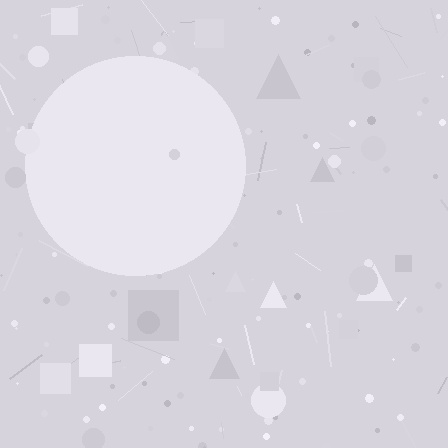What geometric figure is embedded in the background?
A circle is embedded in the background.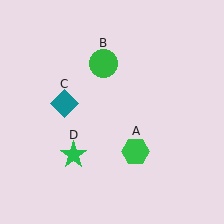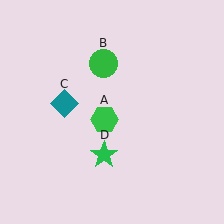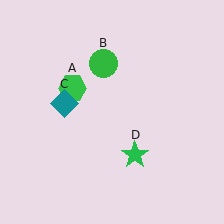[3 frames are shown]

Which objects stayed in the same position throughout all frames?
Green circle (object B) and teal diamond (object C) remained stationary.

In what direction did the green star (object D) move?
The green star (object D) moved right.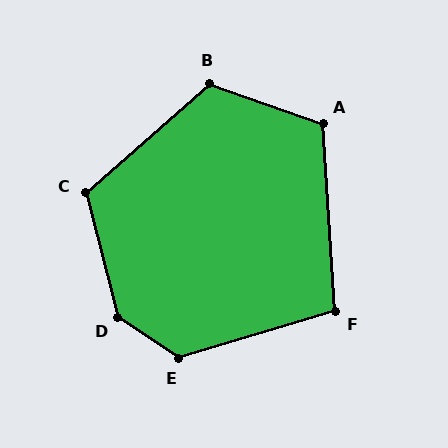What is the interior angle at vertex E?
Approximately 130 degrees (obtuse).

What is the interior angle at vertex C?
Approximately 117 degrees (obtuse).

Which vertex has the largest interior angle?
D, at approximately 138 degrees.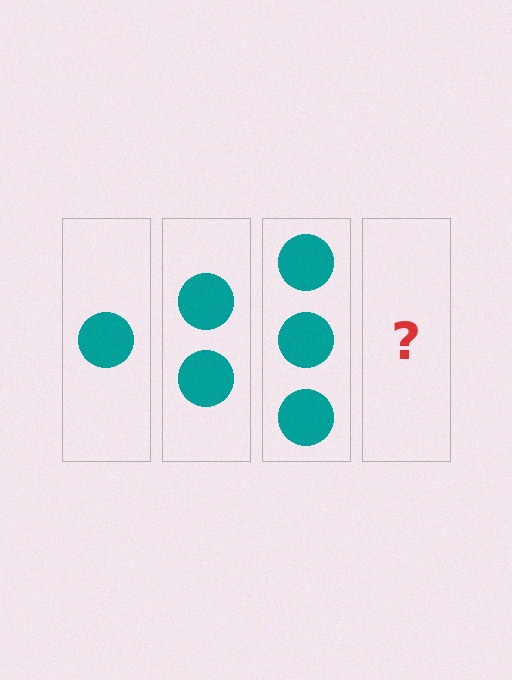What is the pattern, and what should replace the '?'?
The pattern is that each step adds one more circle. The '?' should be 4 circles.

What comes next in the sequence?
The next element should be 4 circles.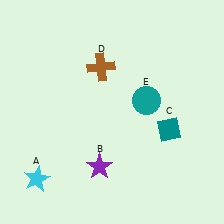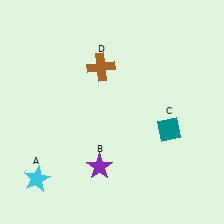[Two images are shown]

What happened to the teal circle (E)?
The teal circle (E) was removed in Image 2. It was in the top-right area of Image 1.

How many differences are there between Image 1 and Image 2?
There is 1 difference between the two images.